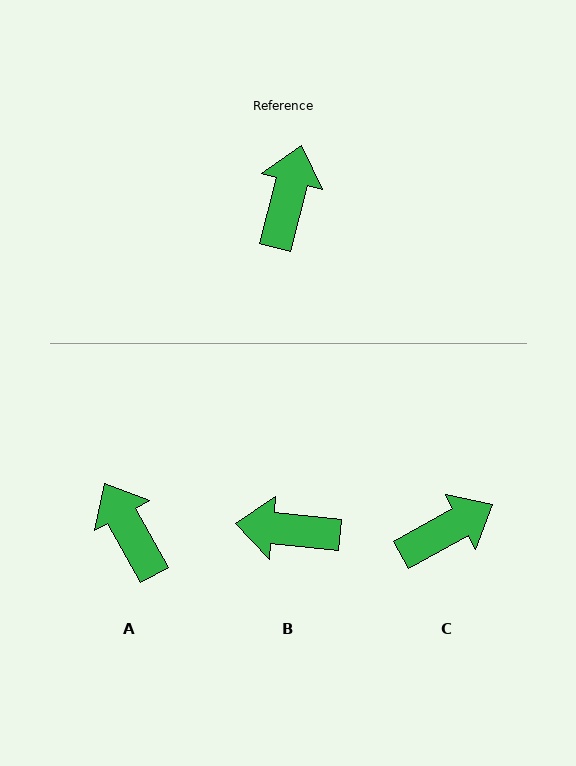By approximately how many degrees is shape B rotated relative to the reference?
Approximately 98 degrees counter-clockwise.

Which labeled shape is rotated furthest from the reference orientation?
B, about 98 degrees away.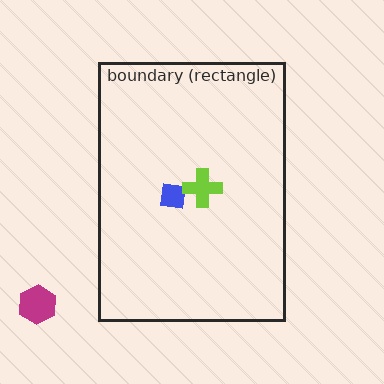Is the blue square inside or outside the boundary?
Inside.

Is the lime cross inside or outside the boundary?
Inside.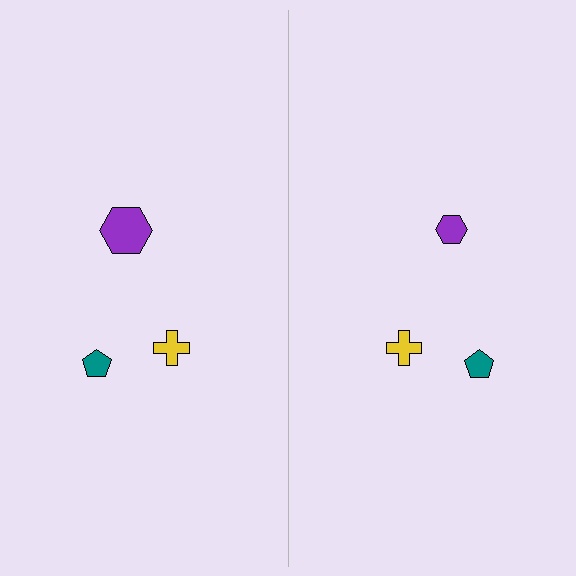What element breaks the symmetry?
The purple hexagon on the right side has a different size than its mirror counterpart.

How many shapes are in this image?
There are 6 shapes in this image.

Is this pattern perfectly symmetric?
No, the pattern is not perfectly symmetric. The purple hexagon on the right side has a different size than its mirror counterpart.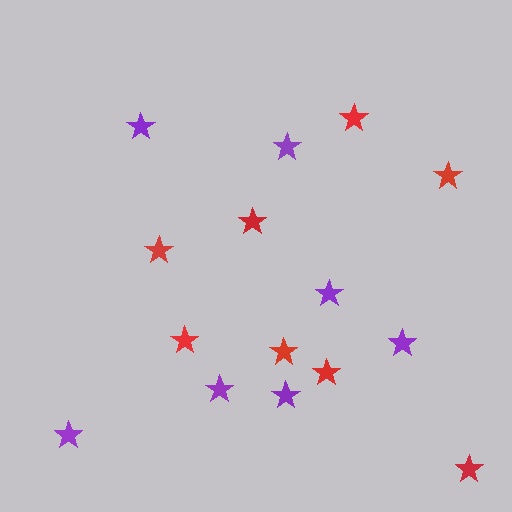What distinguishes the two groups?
There are 2 groups: one group of purple stars (7) and one group of red stars (8).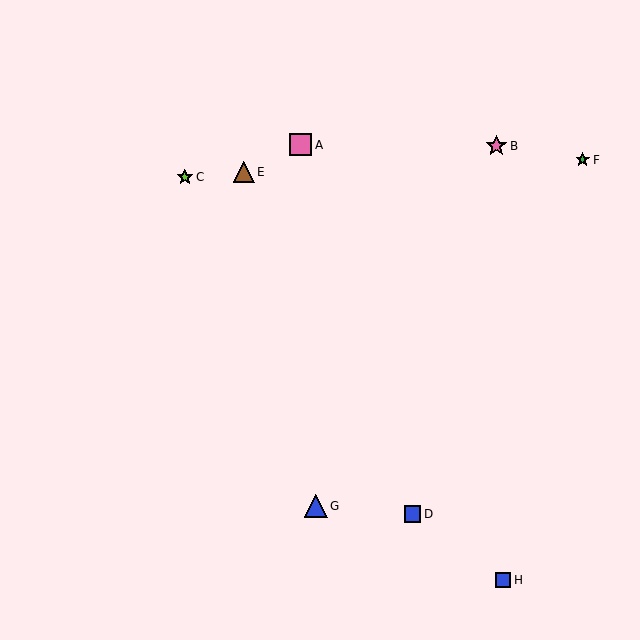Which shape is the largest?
The blue triangle (labeled G) is the largest.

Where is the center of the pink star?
The center of the pink star is at (496, 146).